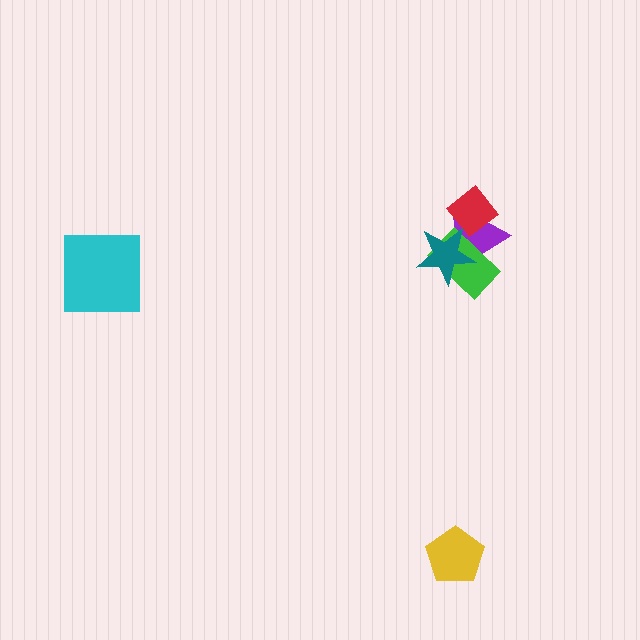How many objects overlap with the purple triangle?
3 objects overlap with the purple triangle.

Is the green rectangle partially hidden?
Yes, it is partially covered by another shape.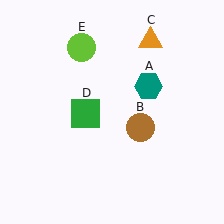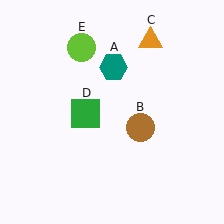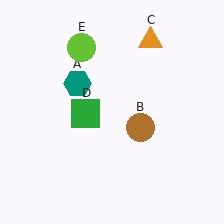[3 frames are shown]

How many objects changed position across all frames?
1 object changed position: teal hexagon (object A).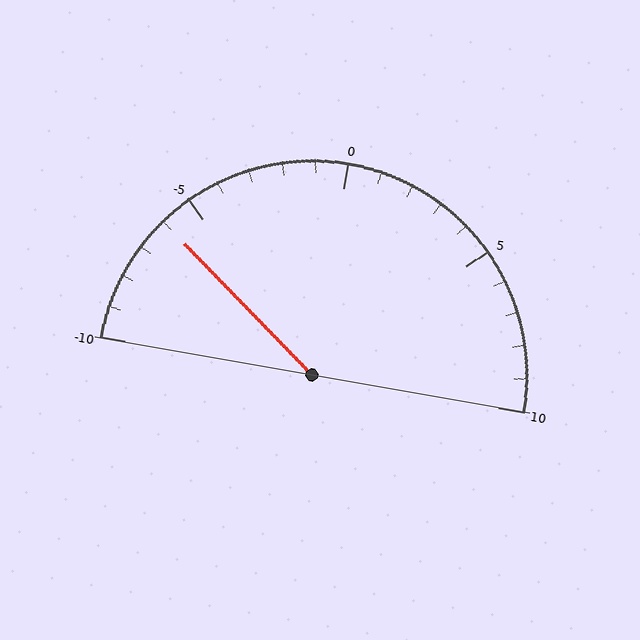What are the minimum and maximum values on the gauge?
The gauge ranges from -10 to 10.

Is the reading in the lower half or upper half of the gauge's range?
The reading is in the lower half of the range (-10 to 10).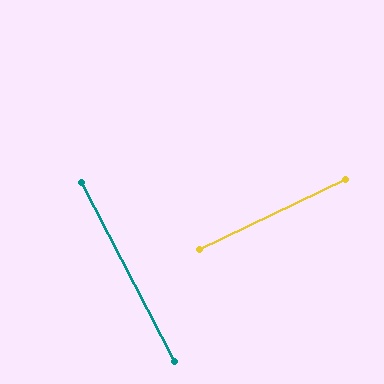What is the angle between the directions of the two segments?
Approximately 89 degrees.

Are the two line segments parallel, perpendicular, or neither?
Perpendicular — they meet at approximately 89°.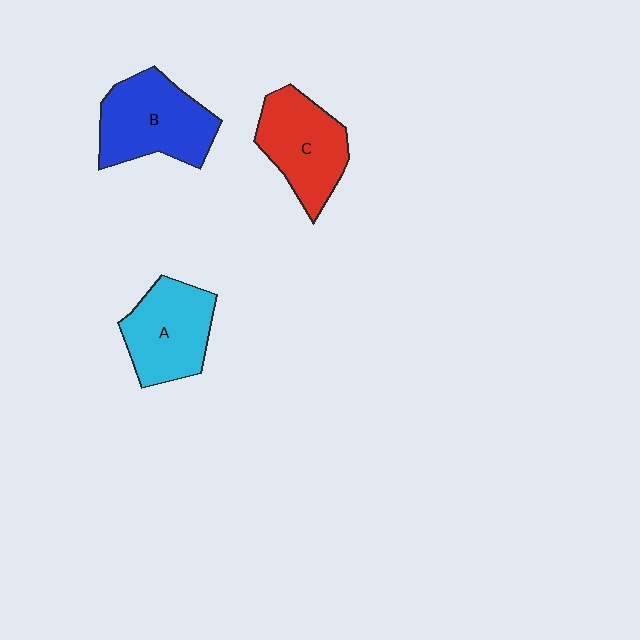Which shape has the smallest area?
Shape A (cyan).